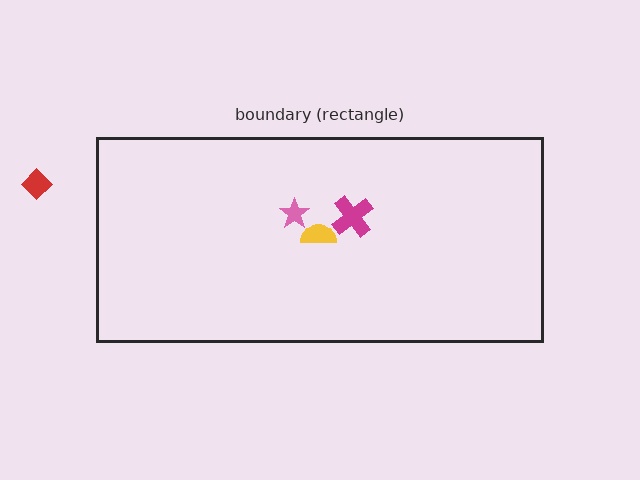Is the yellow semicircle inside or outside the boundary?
Inside.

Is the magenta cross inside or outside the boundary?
Inside.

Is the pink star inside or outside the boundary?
Inside.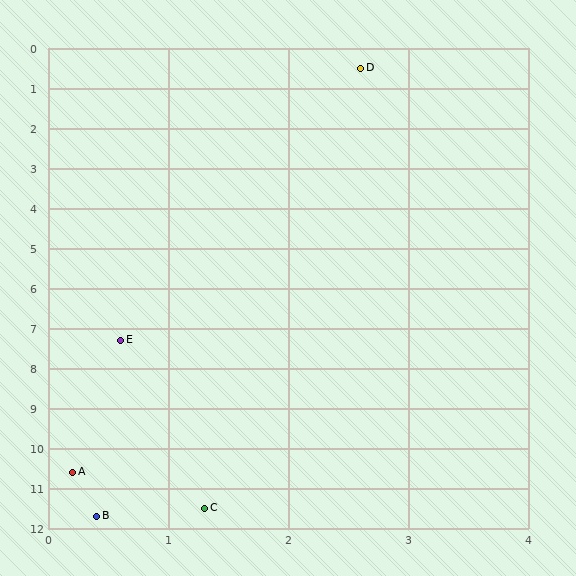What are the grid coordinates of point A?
Point A is at approximately (0.2, 10.6).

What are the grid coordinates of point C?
Point C is at approximately (1.3, 11.5).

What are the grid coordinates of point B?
Point B is at approximately (0.4, 11.7).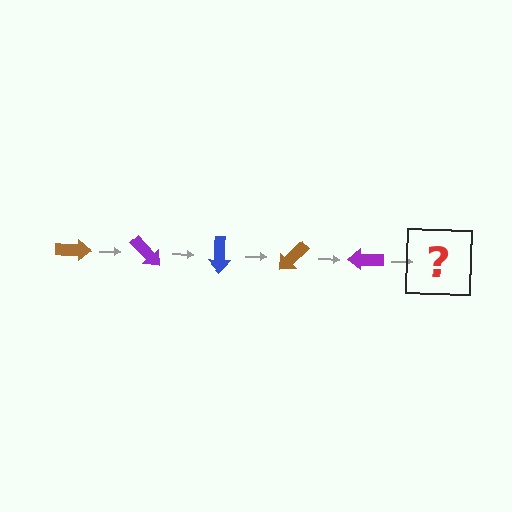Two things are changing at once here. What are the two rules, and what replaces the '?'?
The two rules are that it rotates 45 degrees each step and the color cycles through brown, purple, and blue. The '?' should be a blue arrow, rotated 225 degrees from the start.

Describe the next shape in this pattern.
It should be a blue arrow, rotated 225 degrees from the start.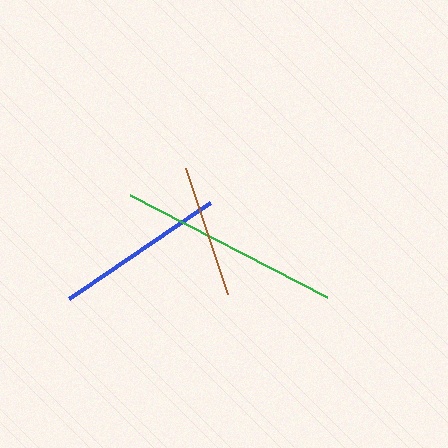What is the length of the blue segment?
The blue segment is approximately 171 pixels long.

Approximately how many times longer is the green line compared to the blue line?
The green line is approximately 1.3 times the length of the blue line.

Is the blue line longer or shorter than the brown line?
The blue line is longer than the brown line.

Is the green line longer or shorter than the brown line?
The green line is longer than the brown line.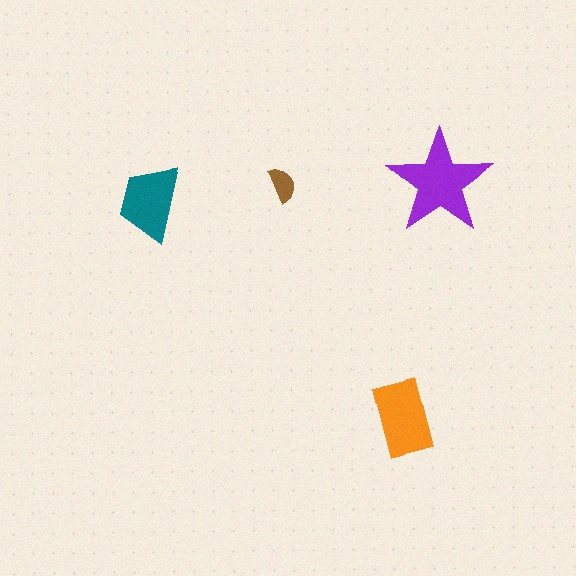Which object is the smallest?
The brown semicircle.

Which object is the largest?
The purple star.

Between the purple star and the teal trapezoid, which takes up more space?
The purple star.